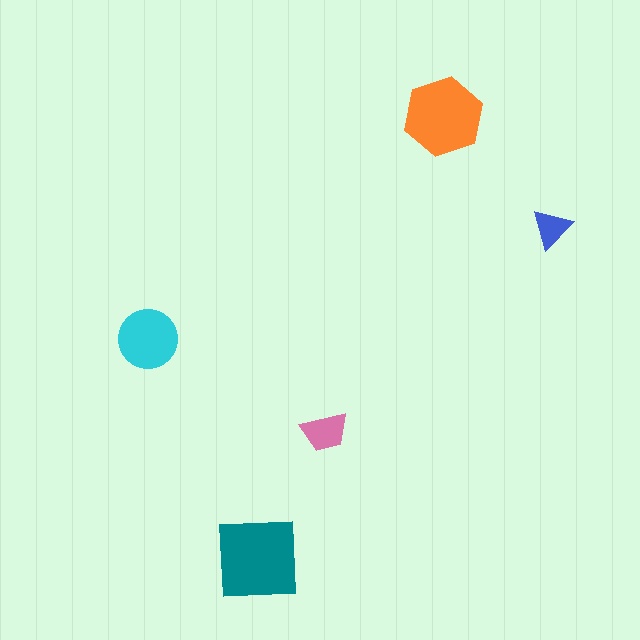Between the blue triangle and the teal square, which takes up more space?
The teal square.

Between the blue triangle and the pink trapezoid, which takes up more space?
The pink trapezoid.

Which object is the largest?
The teal square.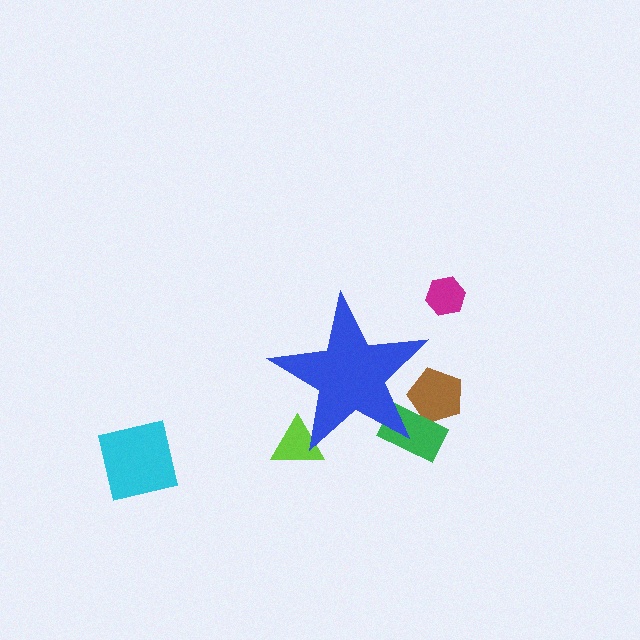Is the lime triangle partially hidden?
Yes, the lime triangle is partially hidden behind the blue star.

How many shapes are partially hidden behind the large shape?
3 shapes are partially hidden.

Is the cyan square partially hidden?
No, the cyan square is fully visible.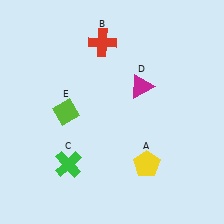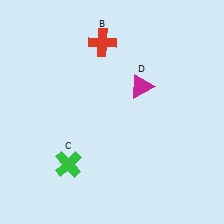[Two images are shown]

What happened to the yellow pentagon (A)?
The yellow pentagon (A) was removed in Image 2. It was in the bottom-right area of Image 1.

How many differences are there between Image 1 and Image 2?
There are 2 differences between the two images.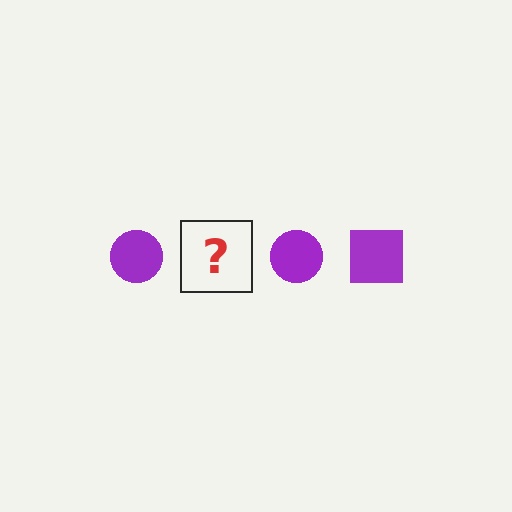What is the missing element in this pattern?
The missing element is a purple square.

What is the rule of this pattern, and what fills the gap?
The rule is that the pattern cycles through circle, square shapes in purple. The gap should be filled with a purple square.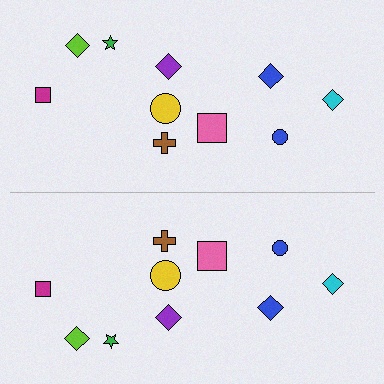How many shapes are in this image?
There are 20 shapes in this image.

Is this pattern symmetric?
Yes, this pattern has bilateral (reflection) symmetry.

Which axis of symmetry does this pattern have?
The pattern has a horizontal axis of symmetry running through the center of the image.